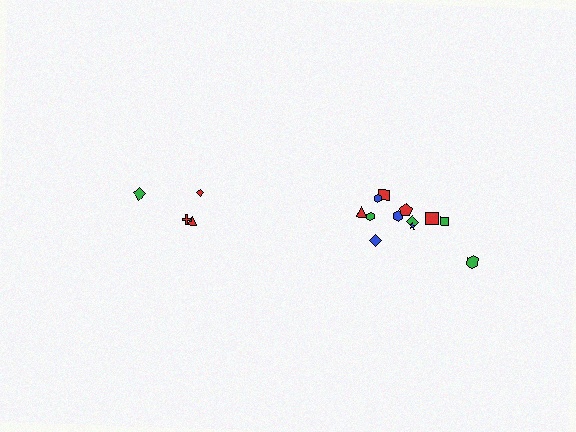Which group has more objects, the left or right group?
The right group.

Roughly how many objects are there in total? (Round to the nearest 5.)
Roughly 15 objects in total.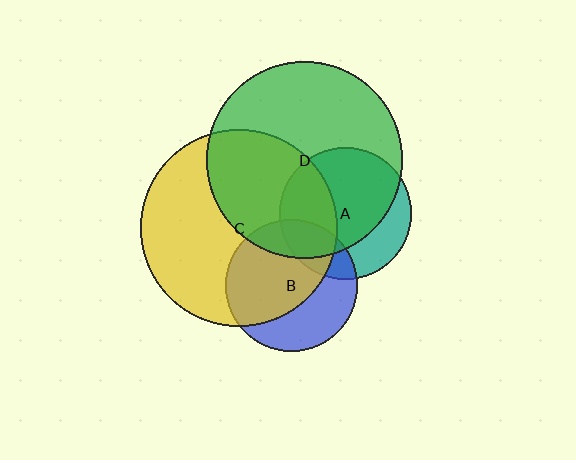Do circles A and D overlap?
Yes.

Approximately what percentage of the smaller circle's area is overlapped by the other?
Approximately 75%.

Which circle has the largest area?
Circle C (yellow).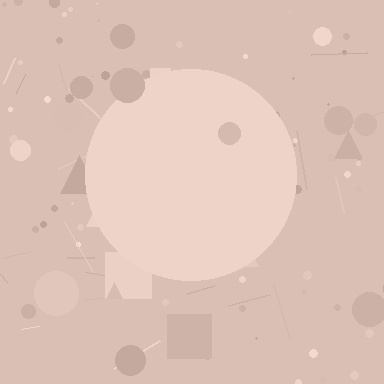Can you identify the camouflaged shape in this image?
The camouflaged shape is a circle.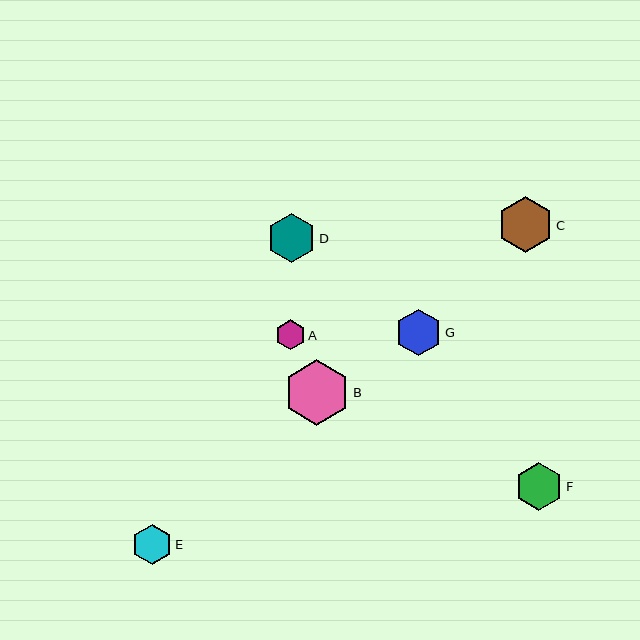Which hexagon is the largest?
Hexagon B is the largest with a size of approximately 65 pixels.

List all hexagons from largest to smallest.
From largest to smallest: B, C, D, F, G, E, A.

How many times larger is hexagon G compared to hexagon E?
Hexagon G is approximately 1.2 times the size of hexagon E.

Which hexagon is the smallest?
Hexagon A is the smallest with a size of approximately 30 pixels.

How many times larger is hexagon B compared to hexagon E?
Hexagon B is approximately 1.6 times the size of hexagon E.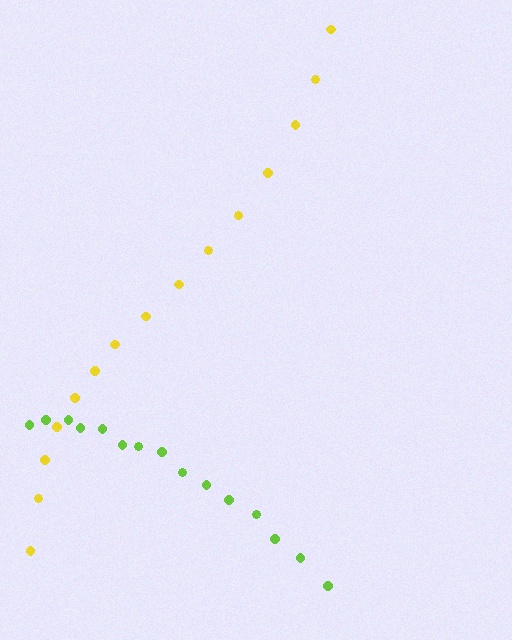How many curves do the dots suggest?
There are 2 distinct paths.